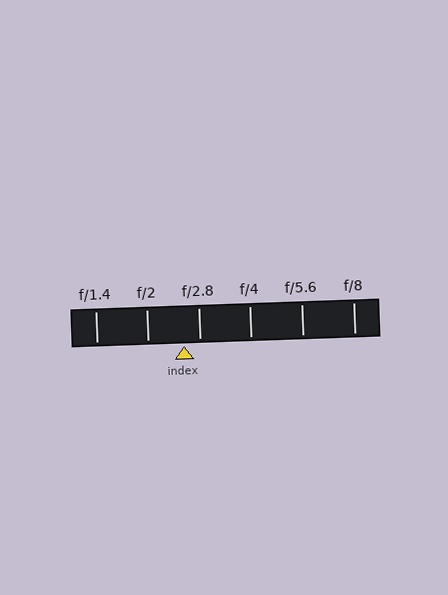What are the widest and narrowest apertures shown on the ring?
The widest aperture shown is f/1.4 and the narrowest is f/8.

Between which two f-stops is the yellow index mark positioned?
The index mark is between f/2 and f/2.8.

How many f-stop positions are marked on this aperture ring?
There are 6 f-stop positions marked.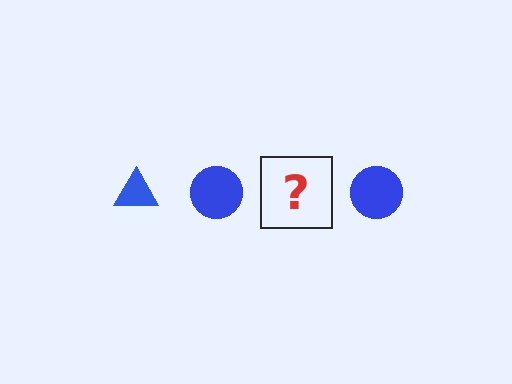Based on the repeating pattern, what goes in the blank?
The blank should be a blue triangle.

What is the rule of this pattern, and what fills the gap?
The rule is that the pattern cycles through triangle, circle shapes in blue. The gap should be filled with a blue triangle.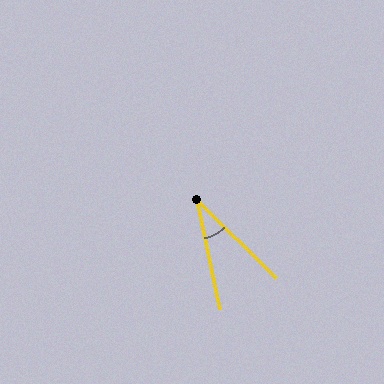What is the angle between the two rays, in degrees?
Approximately 34 degrees.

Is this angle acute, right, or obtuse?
It is acute.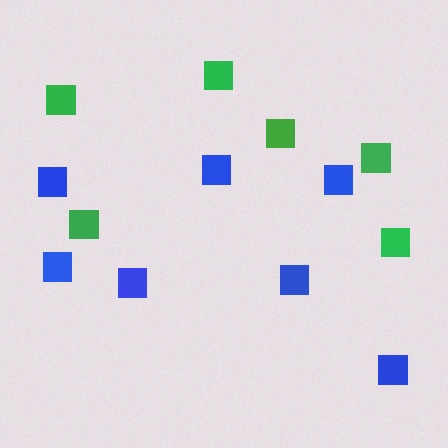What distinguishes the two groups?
There are 2 groups: one group of blue squares (7) and one group of green squares (6).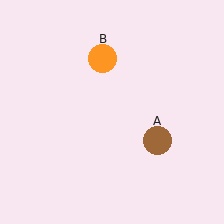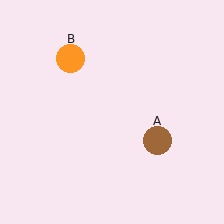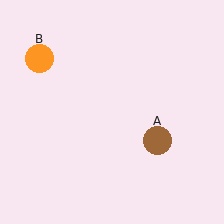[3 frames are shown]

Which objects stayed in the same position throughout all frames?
Brown circle (object A) remained stationary.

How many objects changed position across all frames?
1 object changed position: orange circle (object B).